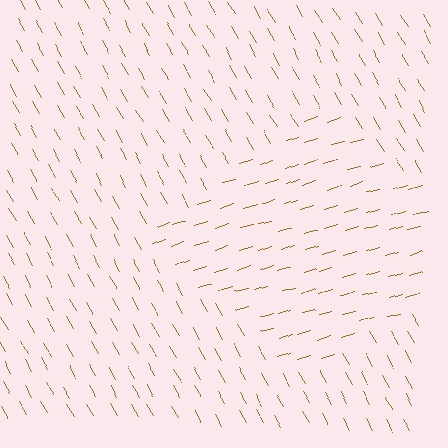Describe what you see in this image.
The image is filled with small brown line segments. A diamond region in the image has lines oriented differently from the surrounding lines, creating a visible texture boundary.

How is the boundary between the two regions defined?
The boundary is defined purely by a change in line orientation (approximately 77 degrees difference). All lines are the same color and thickness.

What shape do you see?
I see a diamond.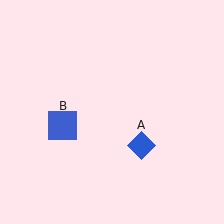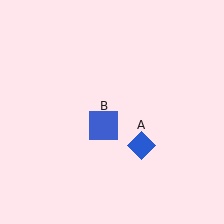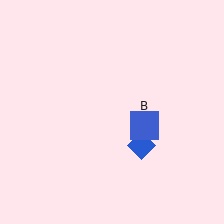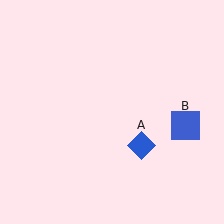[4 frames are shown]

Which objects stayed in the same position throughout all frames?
Blue diamond (object A) remained stationary.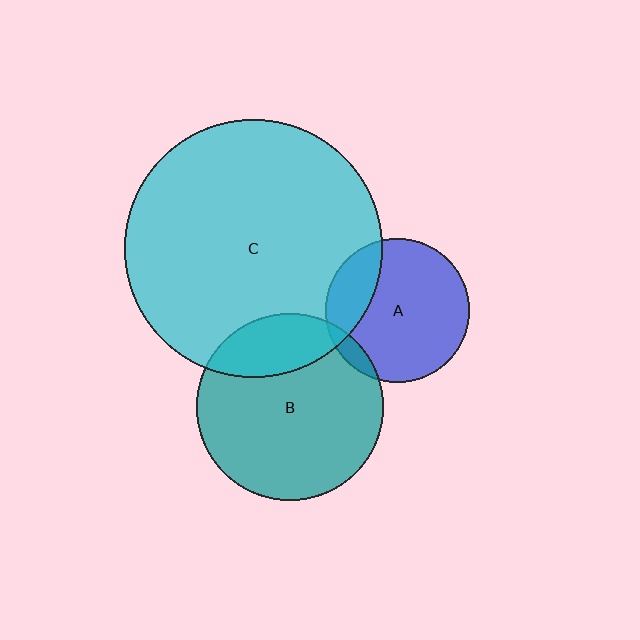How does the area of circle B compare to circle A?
Approximately 1.7 times.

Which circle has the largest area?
Circle C (cyan).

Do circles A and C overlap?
Yes.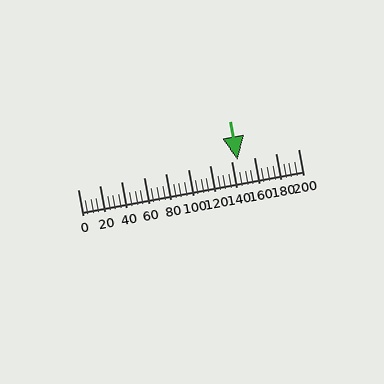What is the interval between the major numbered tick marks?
The major tick marks are spaced 20 units apart.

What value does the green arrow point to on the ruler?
The green arrow points to approximately 145.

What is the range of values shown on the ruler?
The ruler shows values from 0 to 200.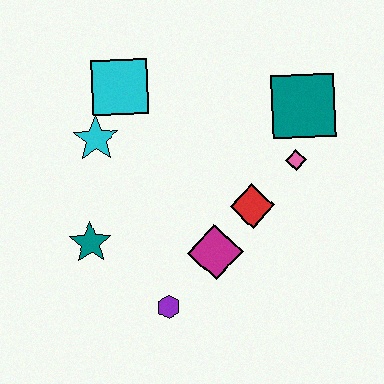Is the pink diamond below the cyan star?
Yes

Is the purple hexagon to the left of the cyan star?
No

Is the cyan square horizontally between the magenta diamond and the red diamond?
No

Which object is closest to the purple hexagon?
The magenta diamond is closest to the purple hexagon.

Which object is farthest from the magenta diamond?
The cyan square is farthest from the magenta diamond.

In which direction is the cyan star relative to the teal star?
The cyan star is above the teal star.